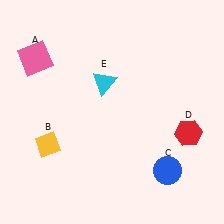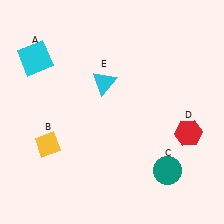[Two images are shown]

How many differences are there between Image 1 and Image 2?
There are 2 differences between the two images.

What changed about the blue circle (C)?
In Image 1, C is blue. In Image 2, it changed to teal.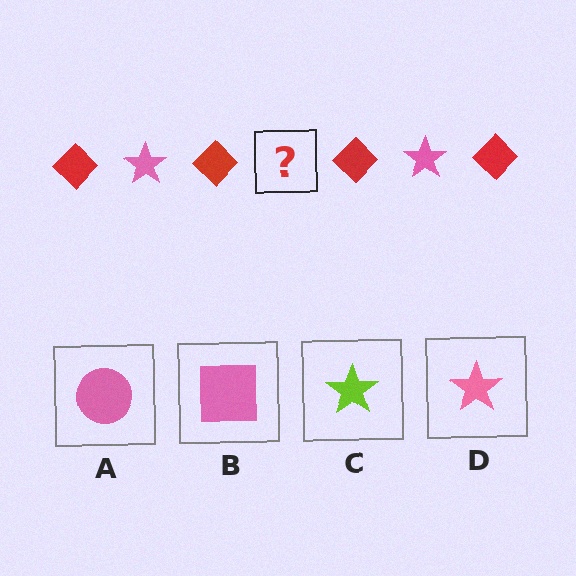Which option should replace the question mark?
Option D.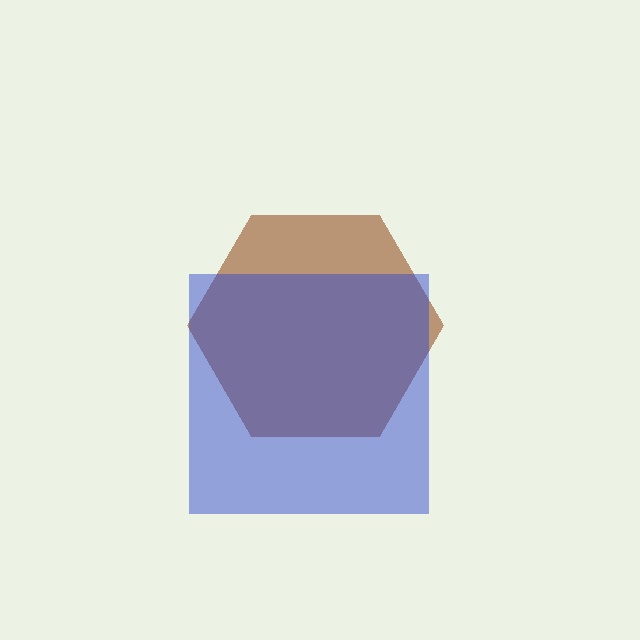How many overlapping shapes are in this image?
There are 2 overlapping shapes in the image.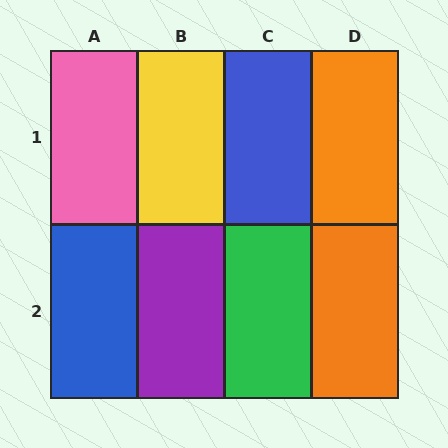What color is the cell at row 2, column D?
Orange.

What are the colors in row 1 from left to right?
Pink, yellow, blue, orange.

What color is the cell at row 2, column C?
Green.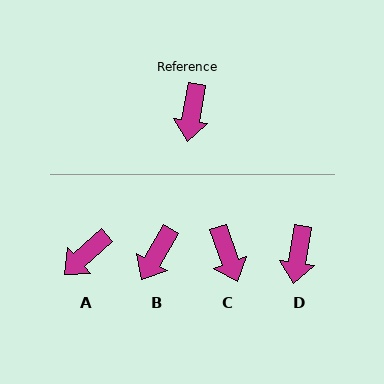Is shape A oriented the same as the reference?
No, it is off by about 38 degrees.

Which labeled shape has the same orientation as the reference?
D.